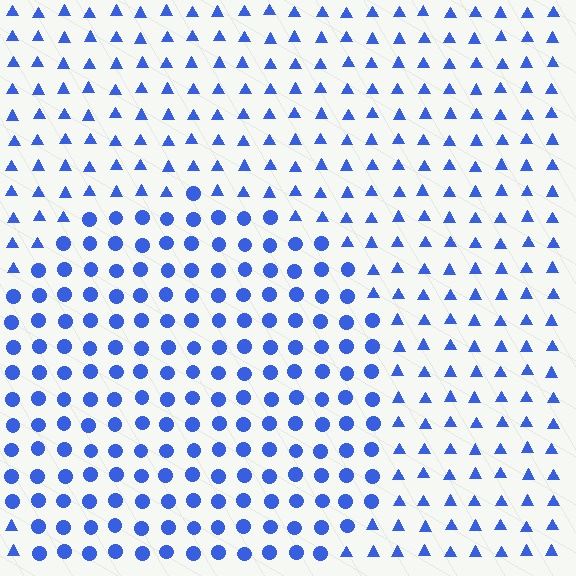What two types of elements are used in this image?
The image uses circles inside the circle region and triangles outside it.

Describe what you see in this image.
The image is filled with small blue elements arranged in a uniform grid. A circle-shaped region contains circles, while the surrounding area contains triangles. The boundary is defined purely by the change in element shape.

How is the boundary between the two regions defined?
The boundary is defined by a change in element shape: circles inside vs. triangles outside. All elements share the same color and spacing.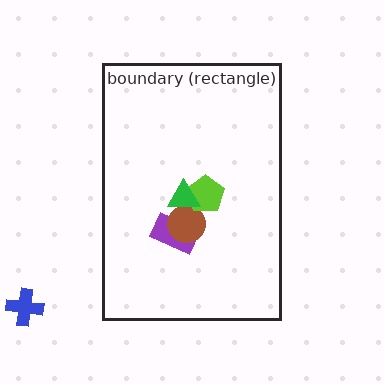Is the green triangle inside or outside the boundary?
Inside.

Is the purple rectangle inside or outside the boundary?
Inside.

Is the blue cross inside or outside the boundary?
Outside.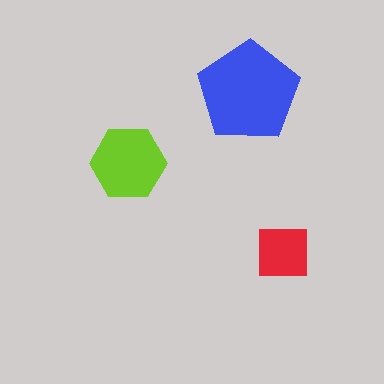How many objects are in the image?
There are 3 objects in the image.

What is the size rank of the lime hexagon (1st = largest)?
2nd.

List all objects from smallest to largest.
The red square, the lime hexagon, the blue pentagon.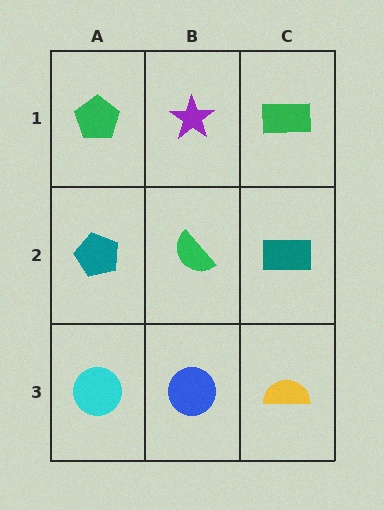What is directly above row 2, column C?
A green rectangle.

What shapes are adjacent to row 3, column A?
A teal pentagon (row 2, column A), a blue circle (row 3, column B).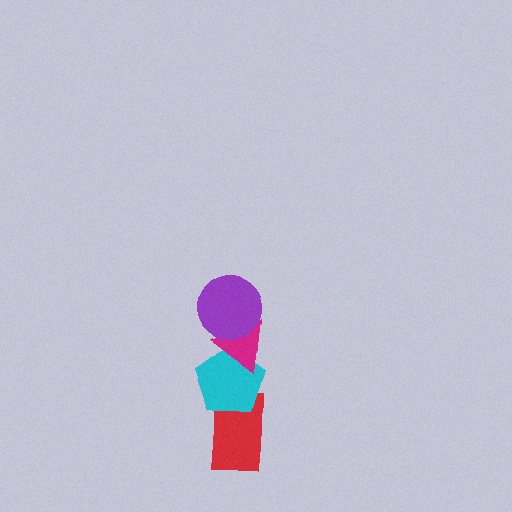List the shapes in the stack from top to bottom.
From top to bottom: the purple circle, the magenta triangle, the cyan pentagon, the red rectangle.